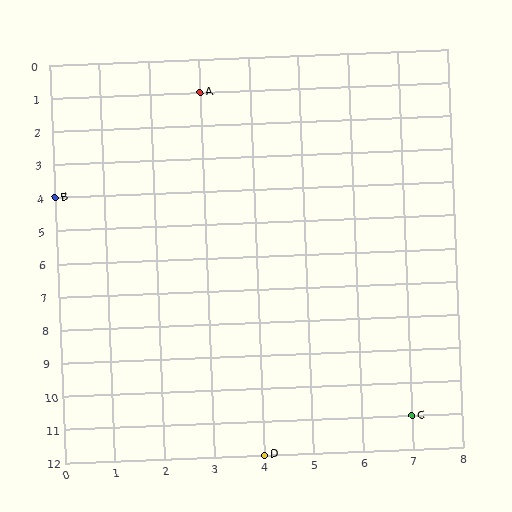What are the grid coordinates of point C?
Point C is at grid coordinates (7, 11).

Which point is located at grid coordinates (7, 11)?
Point C is at (7, 11).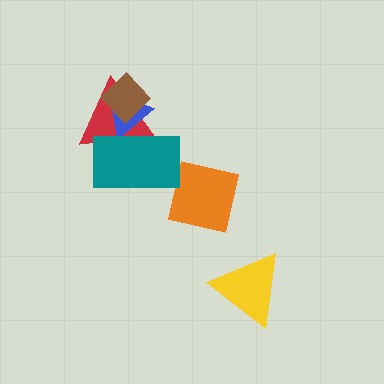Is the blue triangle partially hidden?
Yes, it is partially covered by another shape.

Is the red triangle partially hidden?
Yes, it is partially covered by another shape.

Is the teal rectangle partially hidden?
No, no other shape covers it.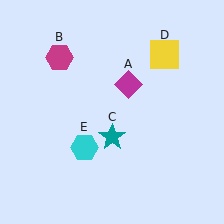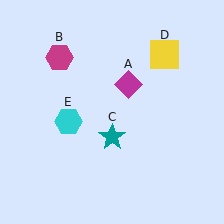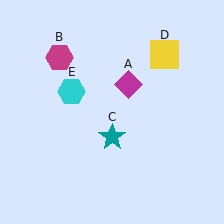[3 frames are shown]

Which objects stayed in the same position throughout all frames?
Magenta diamond (object A) and magenta hexagon (object B) and teal star (object C) and yellow square (object D) remained stationary.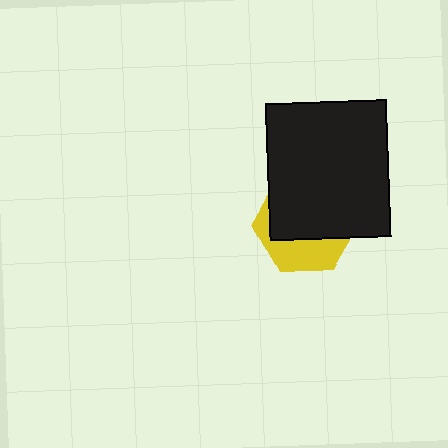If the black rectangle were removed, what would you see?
You would see the complete yellow hexagon.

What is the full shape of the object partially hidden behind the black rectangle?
The partially hidden object is a yellow hexagon.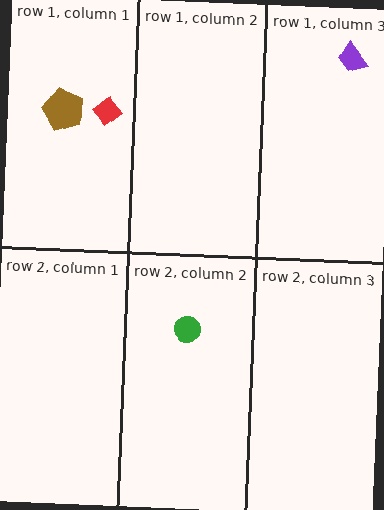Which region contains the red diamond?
The row 1, column 1 region.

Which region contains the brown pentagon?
The row 1, column 1 region.